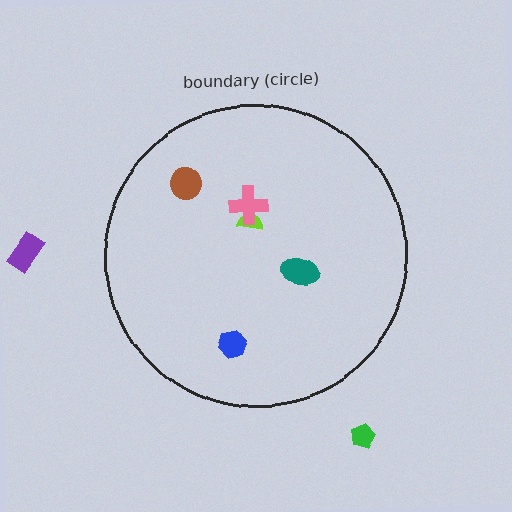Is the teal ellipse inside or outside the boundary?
Inside.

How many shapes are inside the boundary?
5 inside, 2 outside.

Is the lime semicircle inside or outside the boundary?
Inside.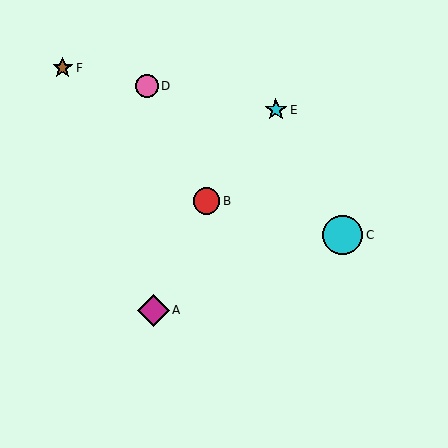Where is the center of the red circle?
The center of the red circle is at (206, 201).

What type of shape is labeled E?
Shape E is a cyan star.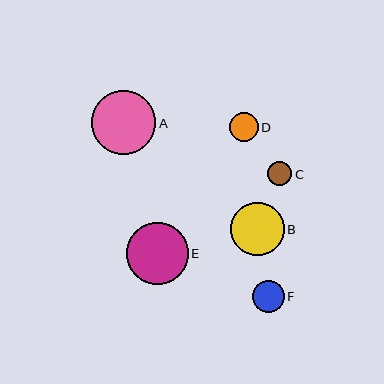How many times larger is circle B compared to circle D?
Circle B is approximately 1.9 times the size of circle D.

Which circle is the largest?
Circle A is the largest with a size of approximately 64 pixels.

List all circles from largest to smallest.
From largest to smallest: A, E, B, F, D, C.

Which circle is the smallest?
Circle C is the smallest with a size of approximately 24 pixels.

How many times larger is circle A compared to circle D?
Circle A is approximately 2.2 times the size of circle D.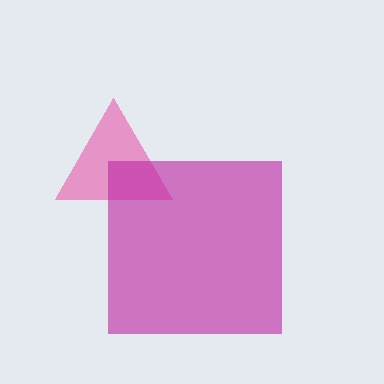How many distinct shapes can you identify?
There are 2 distinct shapes: a pink triangle, a magenta square.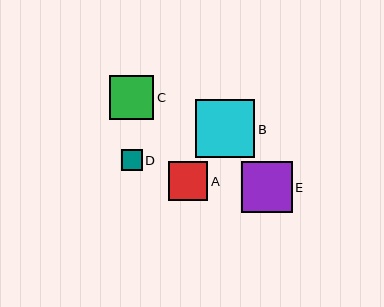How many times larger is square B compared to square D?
Square B is approximately 2.8 times the size of square D.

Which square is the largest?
Square B is the largest with a size of approximately 59 pixels.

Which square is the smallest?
Square D is the smallest with a size of approximately 21 pixels.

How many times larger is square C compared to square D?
Square C is approximately 2.1 times the size of square D.